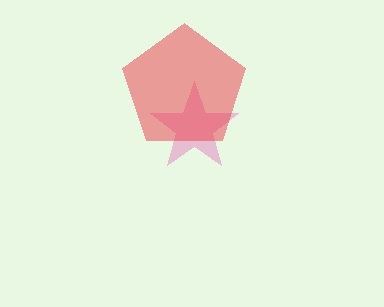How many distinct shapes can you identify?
There are 2 distinct shapes: a pink star, a red pentagon.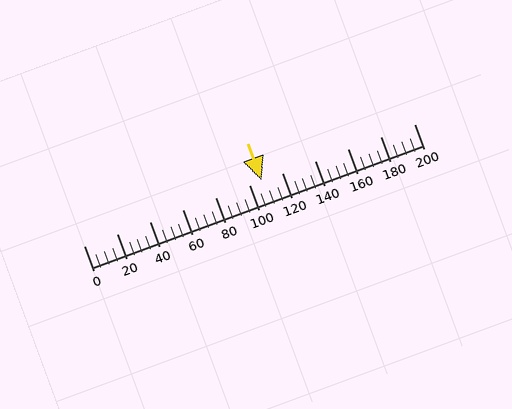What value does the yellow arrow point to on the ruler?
The yellow arrow points to approximately 108.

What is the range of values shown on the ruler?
The ruler shows values from 0 to 200.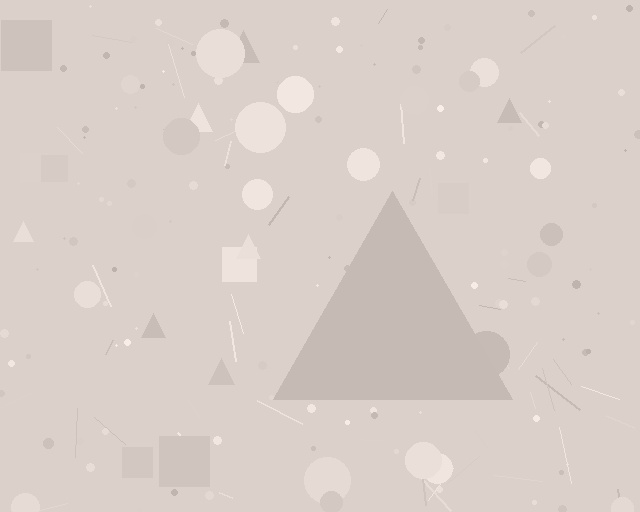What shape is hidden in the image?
A triangle is hidden in the image.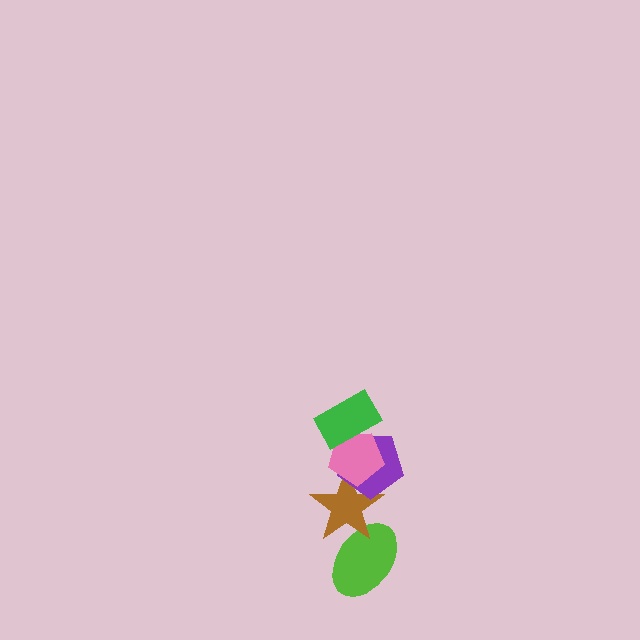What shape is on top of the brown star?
The purple pentagon is on top of the brown star.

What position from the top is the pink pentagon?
The pink pentagon is 2nd from the top.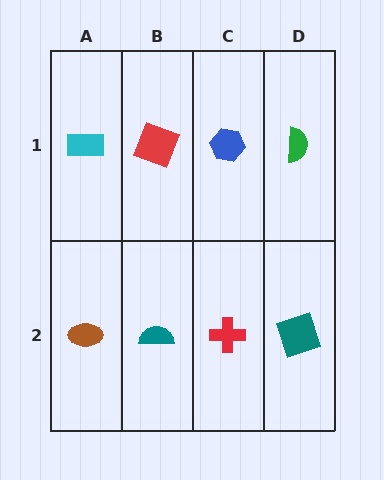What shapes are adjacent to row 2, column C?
A blue hexagon (row 1, column C), a teal semicircle (row 2, column B), a teal square (row 2, column D).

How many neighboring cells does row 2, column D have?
2.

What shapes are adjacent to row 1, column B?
A teal semicircle (row 2, column B), a cyan rectangle (row 1, column A), a blue hexagon (row 1, column C).